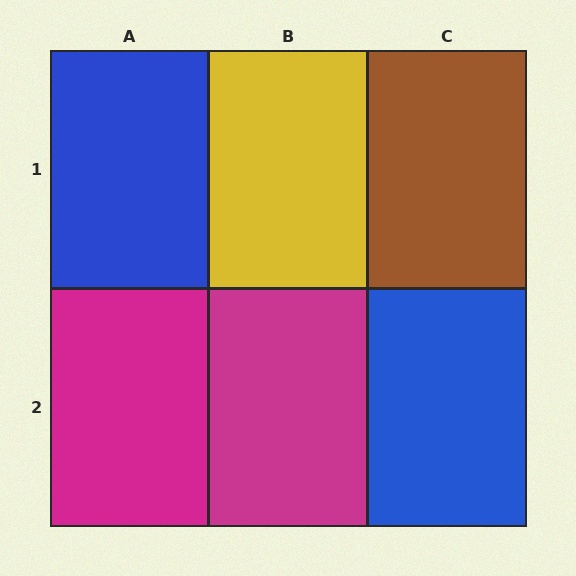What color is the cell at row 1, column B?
Yellow.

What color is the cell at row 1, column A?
Blue.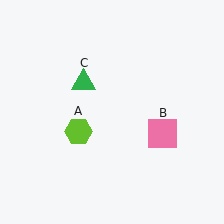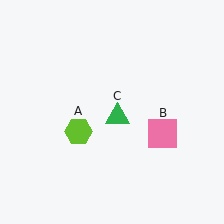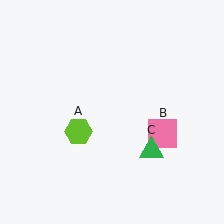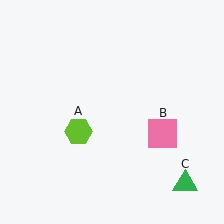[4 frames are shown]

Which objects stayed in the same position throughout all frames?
Lime hexagon (object A) and pink square (object B) remained stationary.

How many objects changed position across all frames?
1 object changed position: green triangle (object C).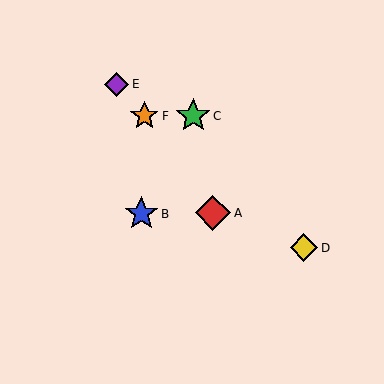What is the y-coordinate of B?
Object B is at y≈214.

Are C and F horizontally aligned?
Yes, both are at y≈116.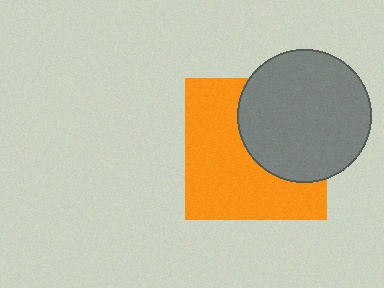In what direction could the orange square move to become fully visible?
The orange square could move toward the lower-left. That would shift it out from behind the gray circle entirely.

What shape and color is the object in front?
The object in front is a gray circle.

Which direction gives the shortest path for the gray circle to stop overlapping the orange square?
Moving toward the upper-right gives the shortest separation.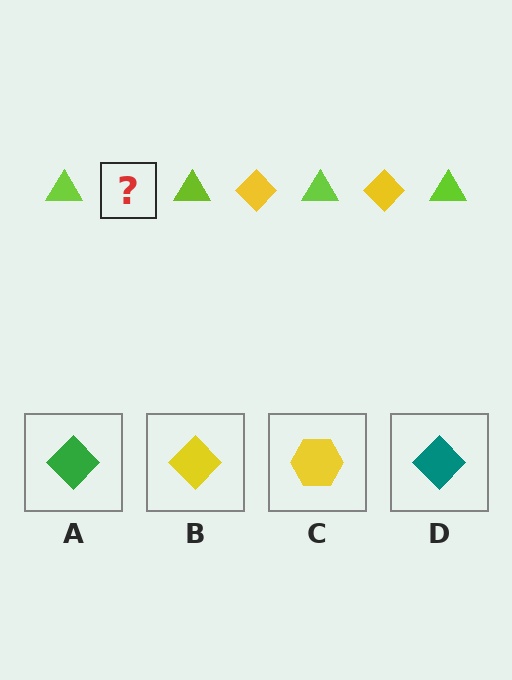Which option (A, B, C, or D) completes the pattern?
B.